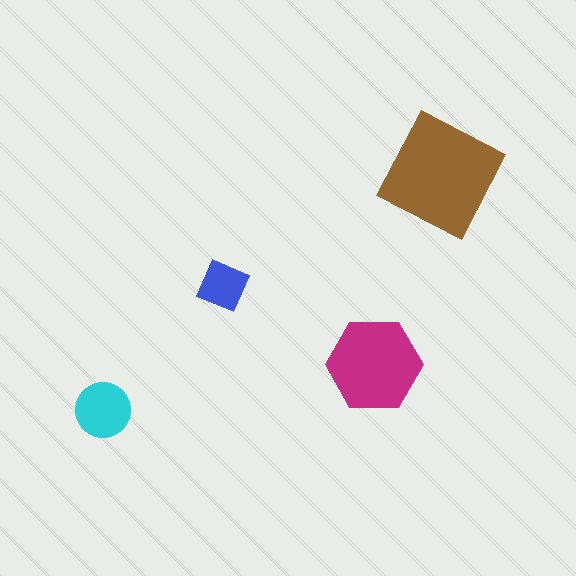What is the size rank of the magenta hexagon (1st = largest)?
2nd.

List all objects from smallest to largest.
The blue diamond, the cyan circle, the magenta hexagon, the brown square.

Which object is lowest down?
The cyan circle is bottommost.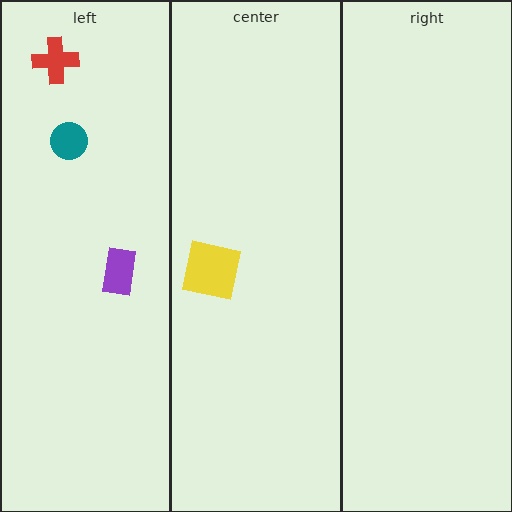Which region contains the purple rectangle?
The left region.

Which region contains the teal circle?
The left region.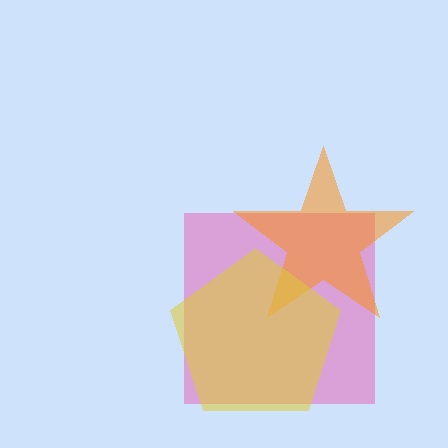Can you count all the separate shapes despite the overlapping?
Yes, there are 3 separate shapes.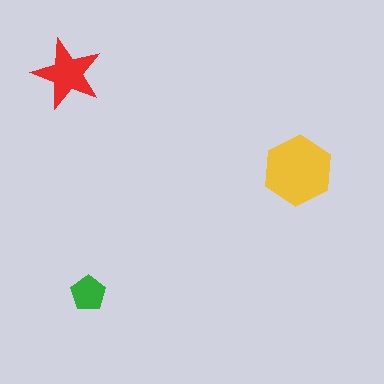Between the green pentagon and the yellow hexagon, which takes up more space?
The yellow hexagon.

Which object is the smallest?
The green pentagon.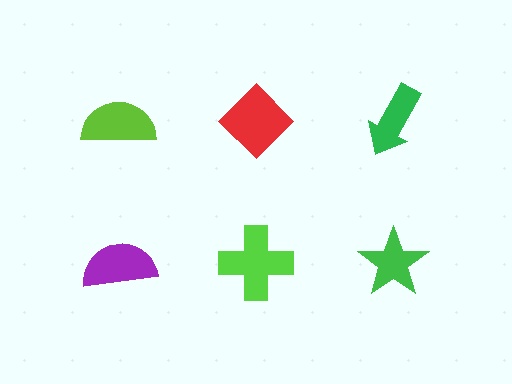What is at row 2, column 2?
A lime cross.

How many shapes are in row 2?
3 shapes.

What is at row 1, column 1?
A lime semicircle.